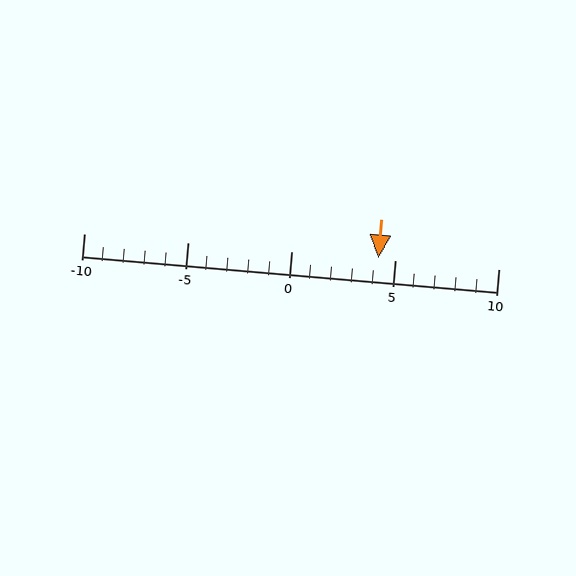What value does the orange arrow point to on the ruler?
The orange arrow points to approximately 4.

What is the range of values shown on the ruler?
The ruler shows values from -10 to 10.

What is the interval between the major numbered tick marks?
The major tick marks are spaced 5 units apart.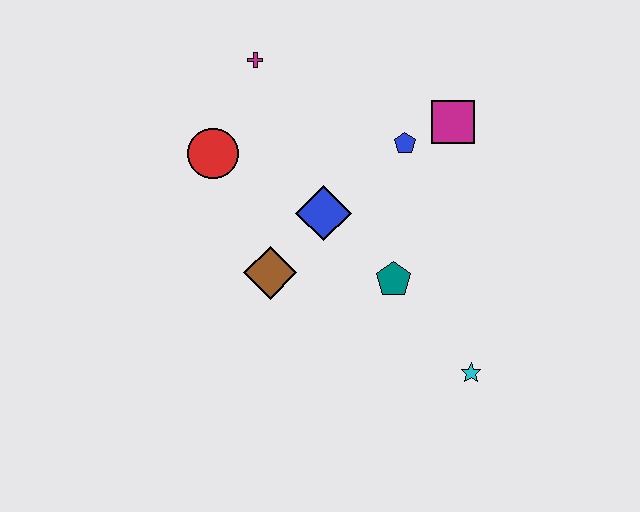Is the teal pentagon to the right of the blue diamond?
Yes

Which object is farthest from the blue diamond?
The cyan star is farthest from the blue diamond.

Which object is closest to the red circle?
The magenta cross is closest to the red circle.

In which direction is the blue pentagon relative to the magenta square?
The blue pentagon is to the left of the magenta square.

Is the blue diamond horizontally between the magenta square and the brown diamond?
Yes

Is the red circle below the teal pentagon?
No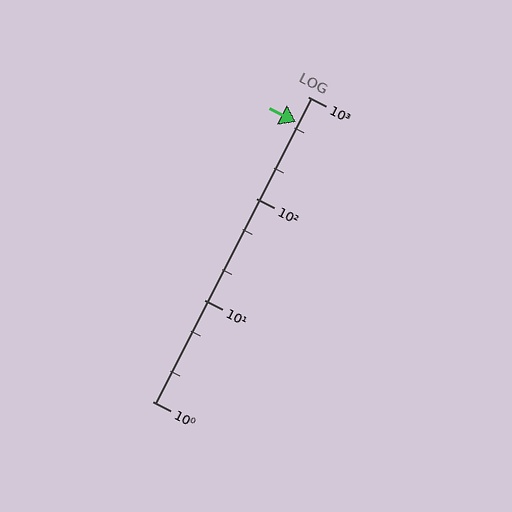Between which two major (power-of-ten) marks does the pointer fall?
The pointer is between 100 and 1000.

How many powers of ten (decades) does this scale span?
The scale spans 3 decades, from 1 to 1000.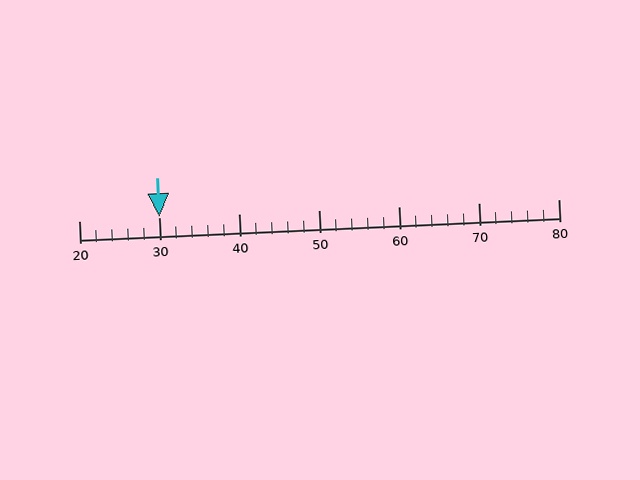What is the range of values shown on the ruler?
The ruler shows values from 20 to 80.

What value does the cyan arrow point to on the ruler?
The cyan arrow points to approximately 30.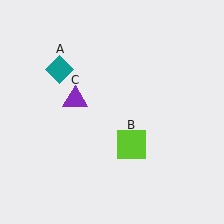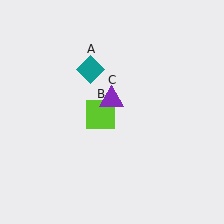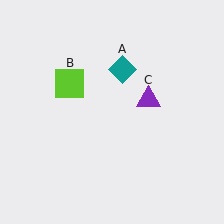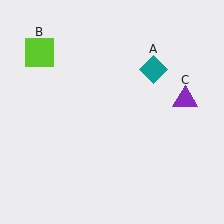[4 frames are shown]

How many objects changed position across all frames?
3 objects changed position: teal diamond (object A), lime square (object B), purple triangle (object C).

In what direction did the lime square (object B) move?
The lime square (object B) moved up and to the left.